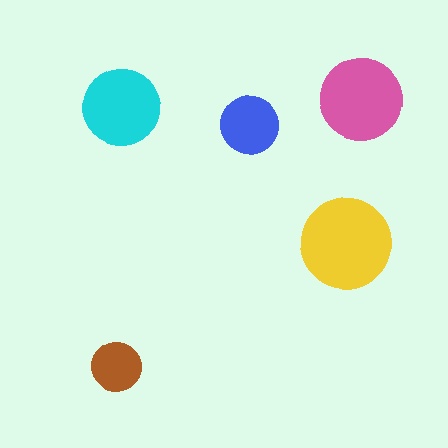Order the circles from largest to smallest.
the yellow one, the pink one, the cyan one, the blue one, the brown one.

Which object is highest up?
The pink circle is topmost.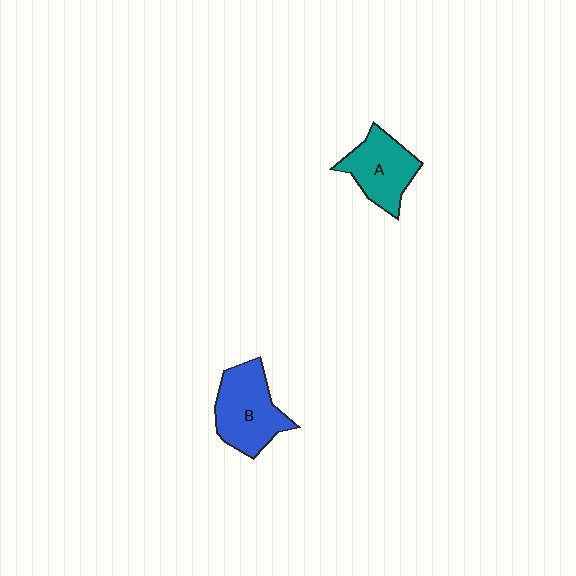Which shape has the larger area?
Shape B (blue).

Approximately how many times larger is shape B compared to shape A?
Approximately 1.2 times.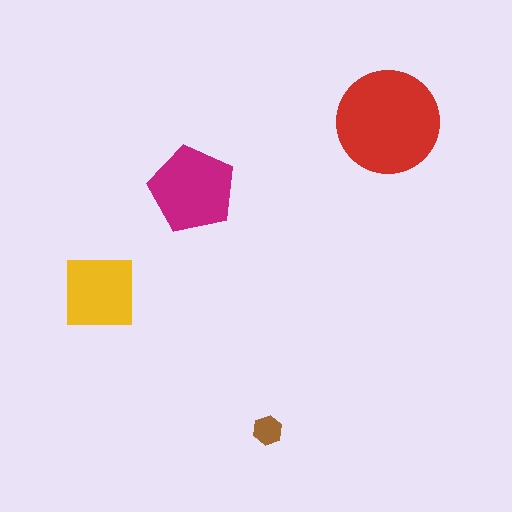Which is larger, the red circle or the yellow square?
The red circle.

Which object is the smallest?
The brown hexagon.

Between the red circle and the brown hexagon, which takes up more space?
The red circle.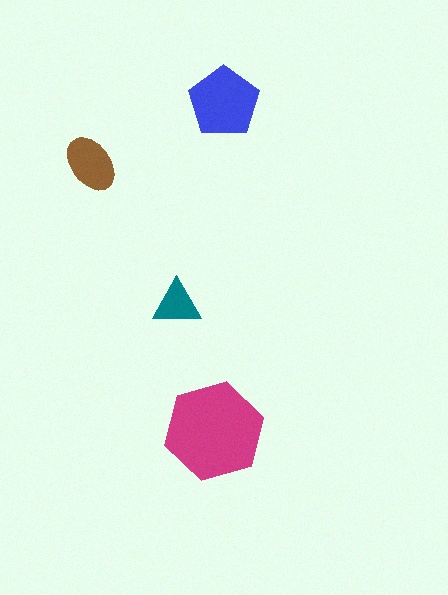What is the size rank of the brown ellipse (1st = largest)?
3rd.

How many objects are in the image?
There are 4 objects in the image.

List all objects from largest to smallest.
The magenta hexagon, the blue pentagon, the brown ellipse, the teal triangle.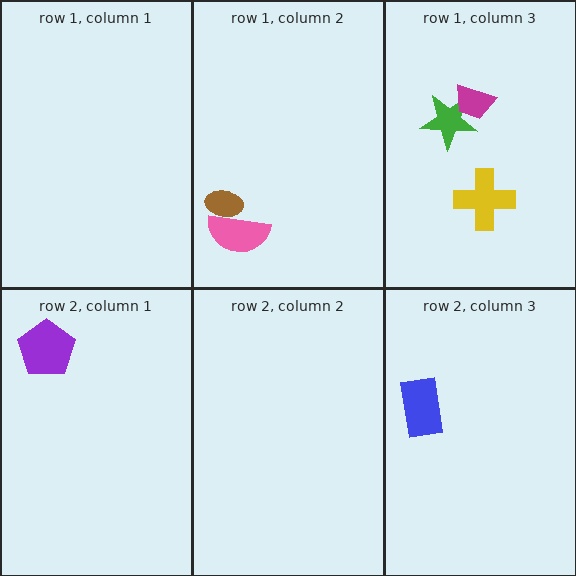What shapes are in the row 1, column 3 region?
The green star, the yellow cross, the magenta trapezoid.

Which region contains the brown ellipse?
The row 1, column 2 region.